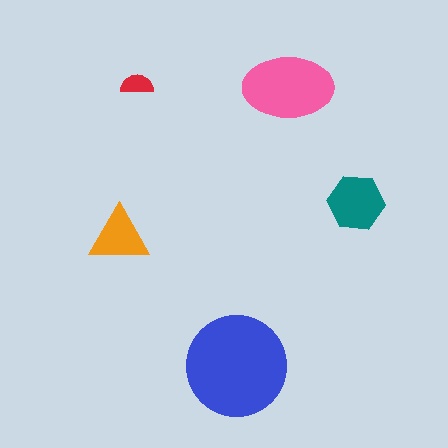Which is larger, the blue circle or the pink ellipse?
The blue circle.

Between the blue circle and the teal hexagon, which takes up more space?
The blue circle.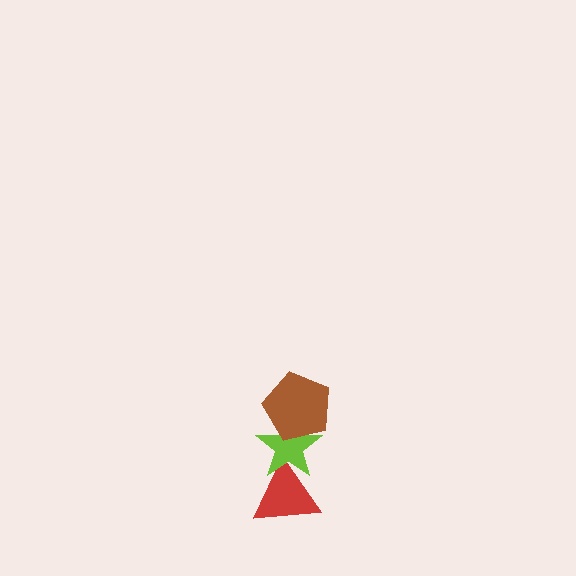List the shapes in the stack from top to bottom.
From top to bottom: the brown pentagon, the lime star, the red triangle.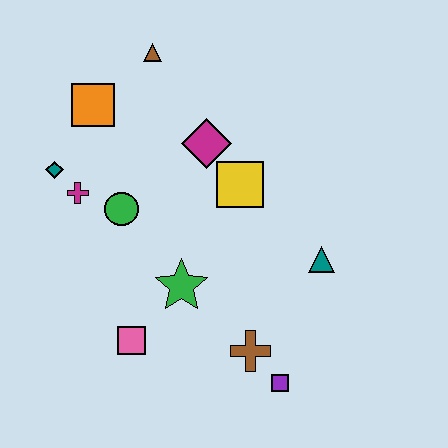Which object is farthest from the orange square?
The purple square is farthest from the orange square.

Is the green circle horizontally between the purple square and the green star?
No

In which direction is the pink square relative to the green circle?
The pink square is below the green circle.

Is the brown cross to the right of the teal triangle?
No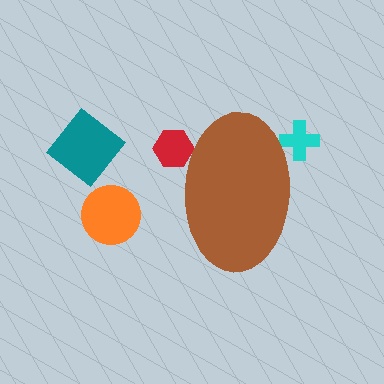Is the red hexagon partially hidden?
Yes, the red hexagon is partially hidden behind the brown ellipse.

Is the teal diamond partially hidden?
No, the teal diamond is fully visible.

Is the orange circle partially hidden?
No, the orange circle is fully visible.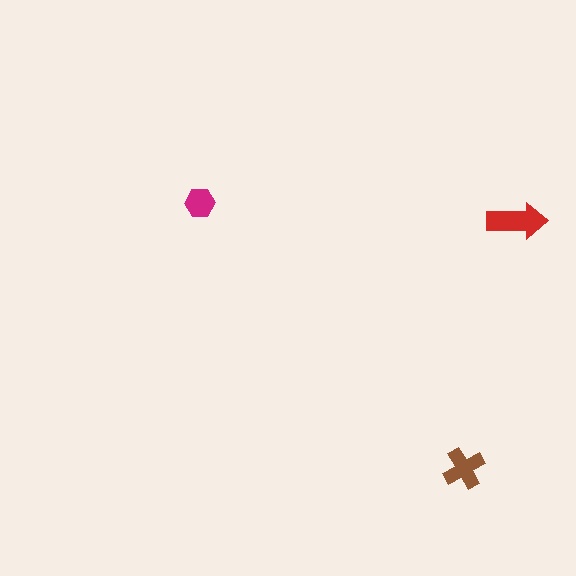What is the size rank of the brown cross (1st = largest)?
2nd.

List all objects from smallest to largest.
The magenta hexagon, the brown cross, the red arrow.